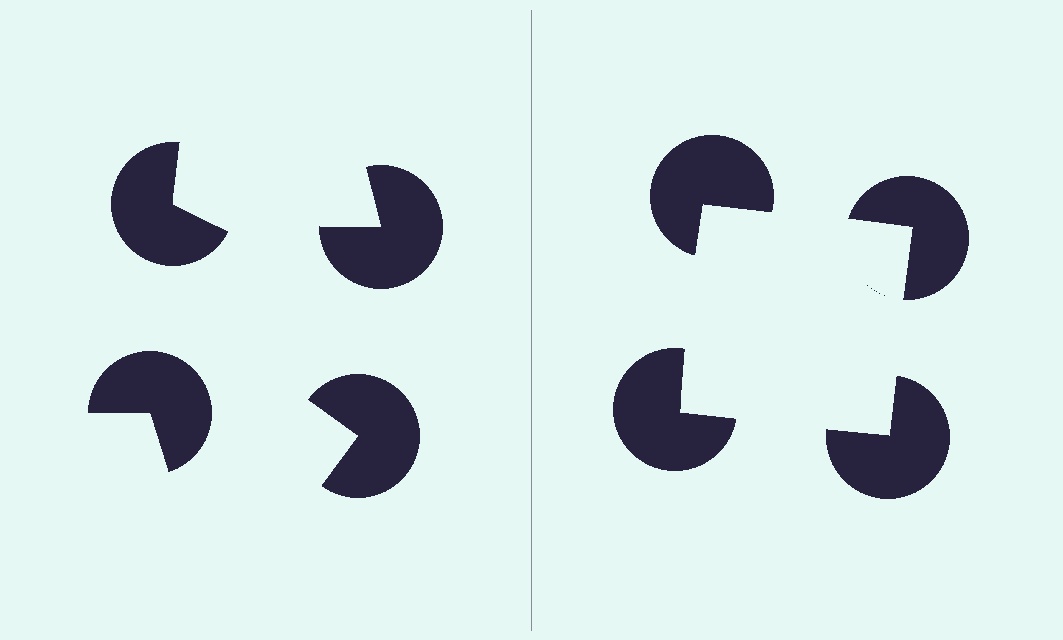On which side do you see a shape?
An illusory square appears on the right side. On the left side the wedge cuts are rotated, so no coherent shape forms.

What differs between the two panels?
The pac-man discs are positioned identically on both sides; only the wedge orientations differ. On the right they align to a square; on the left they are misaligned.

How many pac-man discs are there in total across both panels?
8 — 4 on each side.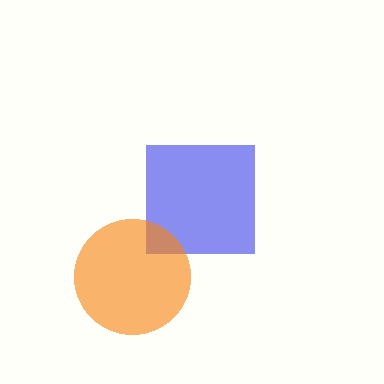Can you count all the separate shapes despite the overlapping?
Yes, there are 2 separate shapes.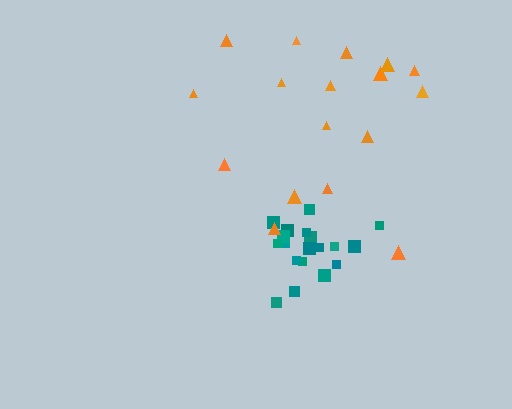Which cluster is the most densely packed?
Teal.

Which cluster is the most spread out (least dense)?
Orange.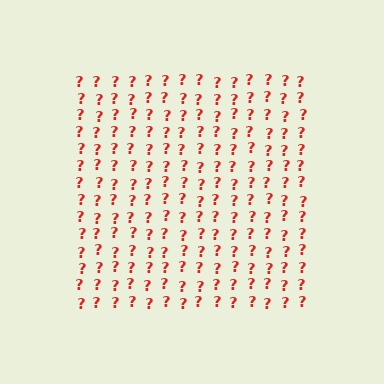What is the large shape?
The large shape is a square.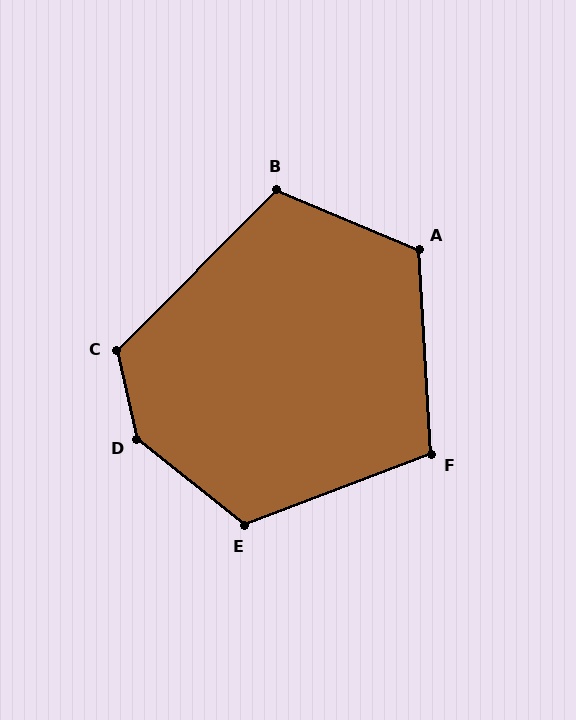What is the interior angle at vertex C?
Approximately 123 degrees (obtuse).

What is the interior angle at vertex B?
Approximately 112 degrees (obtuse).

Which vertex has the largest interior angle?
D, at approximately 141 degrees.